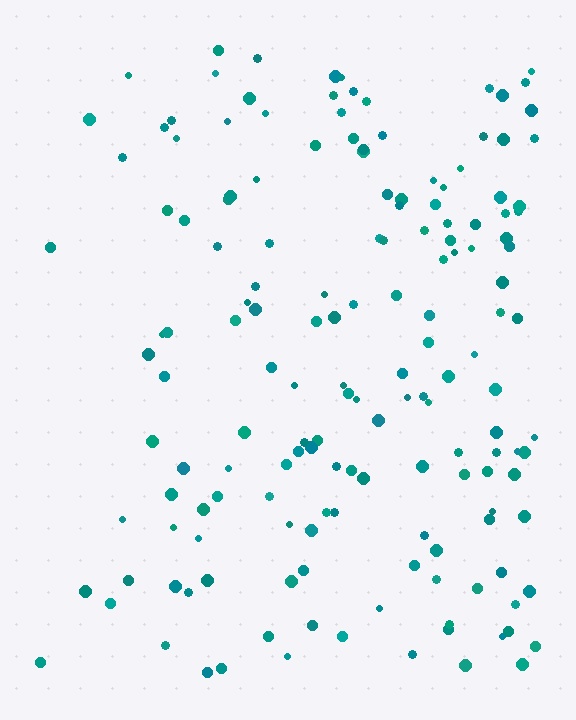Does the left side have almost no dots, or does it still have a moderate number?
Still a moderate number, just noticeably fewer than the right.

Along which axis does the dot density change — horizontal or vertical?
Horizontal.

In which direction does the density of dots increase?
From left to right, with the right side densest.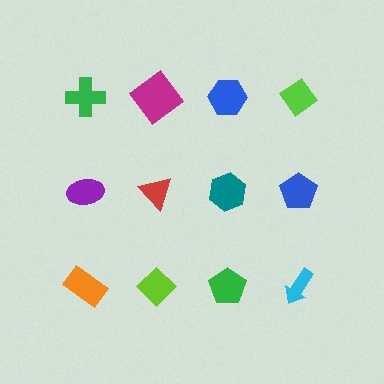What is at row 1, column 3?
A blue hexagon.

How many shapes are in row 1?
4 shapes.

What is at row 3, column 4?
A cyan arrow.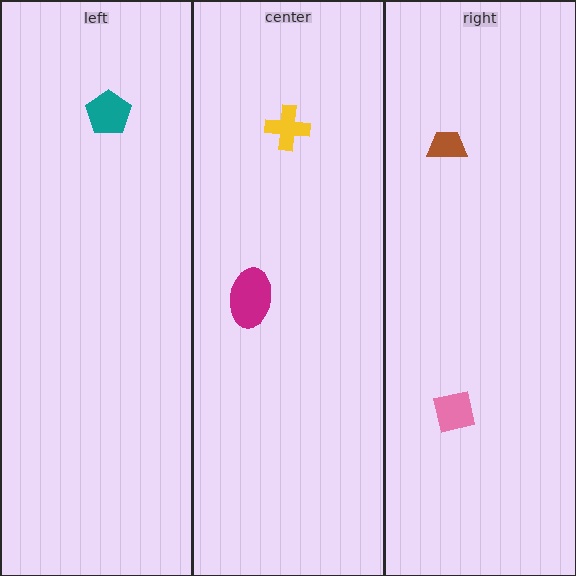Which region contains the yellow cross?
The center region.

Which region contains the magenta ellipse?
The center region.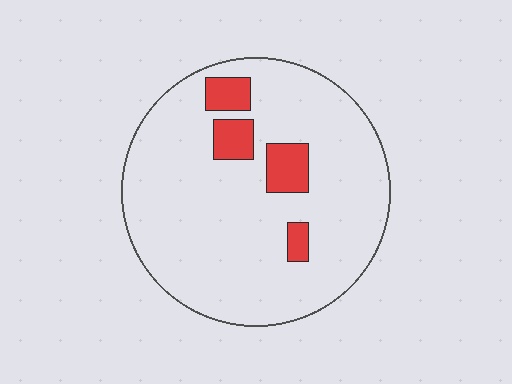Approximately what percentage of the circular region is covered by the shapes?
Approximately 10%.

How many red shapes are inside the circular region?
4.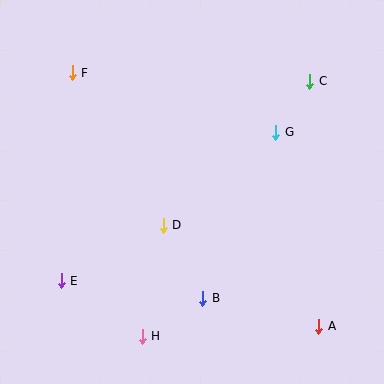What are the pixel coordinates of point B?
Point B is at (203, 298).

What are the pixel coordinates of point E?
Point E is at (61, 281).